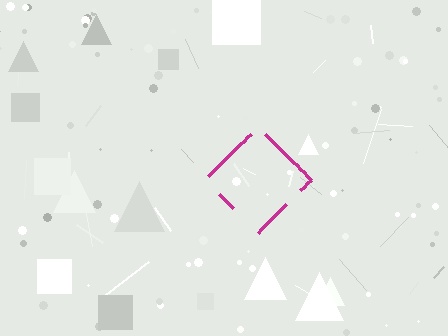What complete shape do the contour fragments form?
The contour fragments form a diamond.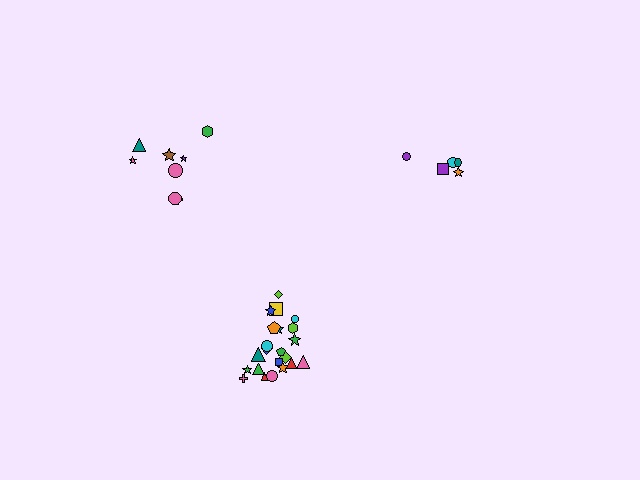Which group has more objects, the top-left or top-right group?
The top-left group.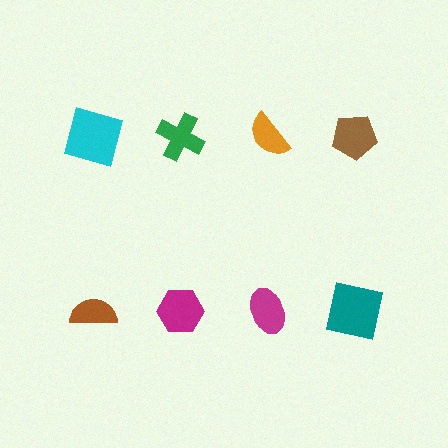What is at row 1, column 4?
A brown pentagon.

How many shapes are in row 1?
4 shapes.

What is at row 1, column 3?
An orange semicircle.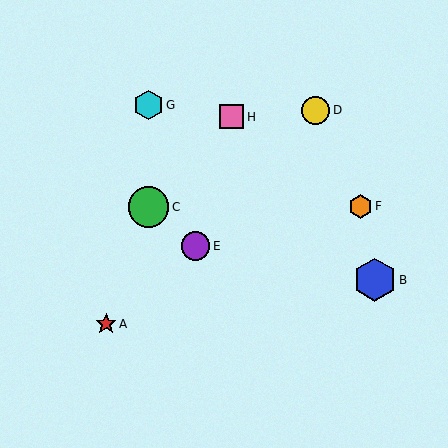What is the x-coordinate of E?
Object E is at x≈195.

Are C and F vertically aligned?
No, C is at x≈148 and F is at x≈361.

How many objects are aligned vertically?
2 objects (C, G) are aligned vertically.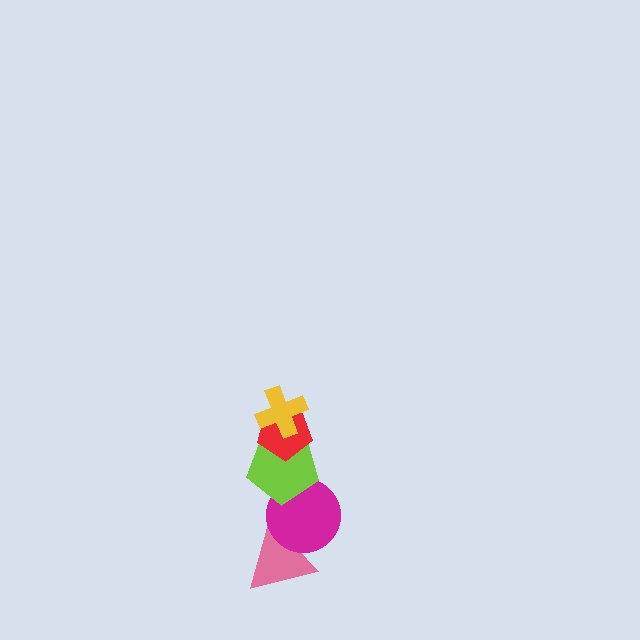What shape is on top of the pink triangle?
The magenta circle is on top of the pink triangle.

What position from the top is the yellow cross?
The yellow cross is 1st from the top.